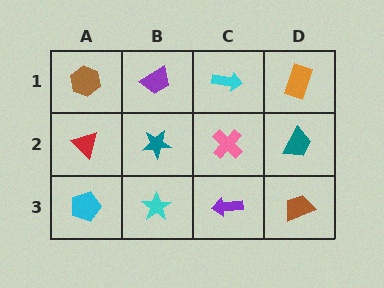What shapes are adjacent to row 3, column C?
A pink cross (row 2, column C), a cyan star (row 3, column B), a brown trapezoid (row 3, column D).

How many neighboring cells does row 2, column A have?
3.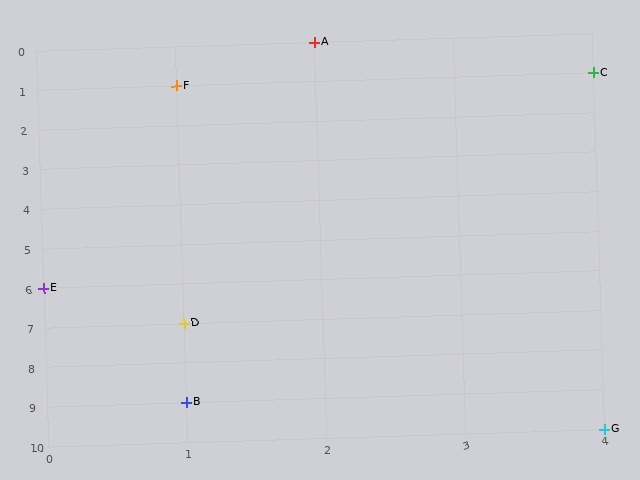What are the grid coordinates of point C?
Point C is at grid coordinates (4, 1).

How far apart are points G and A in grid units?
Points G and A are 2 columns and 10 rows apart (about 10.2 grid units diagonally).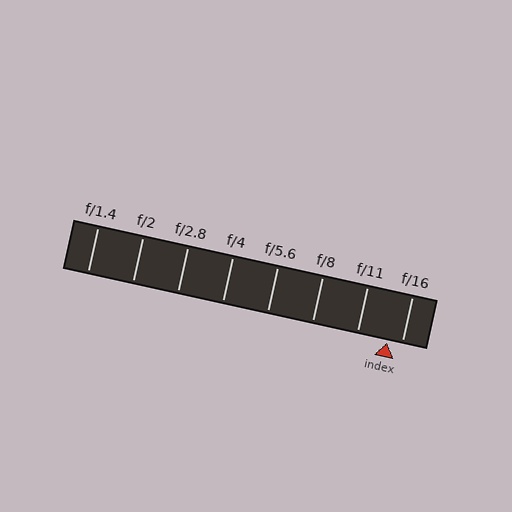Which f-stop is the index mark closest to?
The index mark is closest to f/16.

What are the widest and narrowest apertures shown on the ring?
The widest aperture shown is f/1.4 and the narrowest is f/16.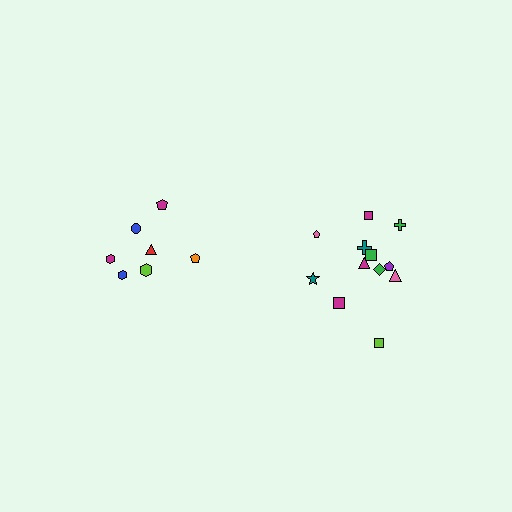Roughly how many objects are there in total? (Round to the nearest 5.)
Roughly 20 objects in total.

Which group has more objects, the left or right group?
The right group.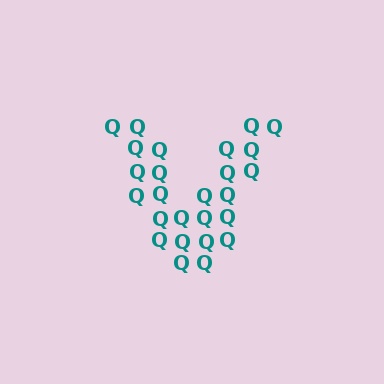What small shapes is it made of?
It is made of small letter Q's.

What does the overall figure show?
The overall figure shows the letter V.